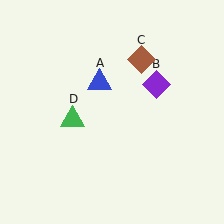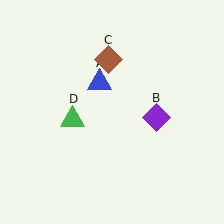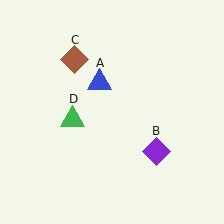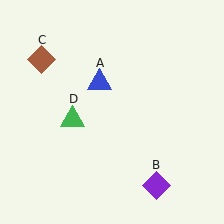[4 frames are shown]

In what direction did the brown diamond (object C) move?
The brown diamond (object C) moved left.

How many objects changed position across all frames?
2 objects changed position: purple diamond (object B), brown diamond (object C).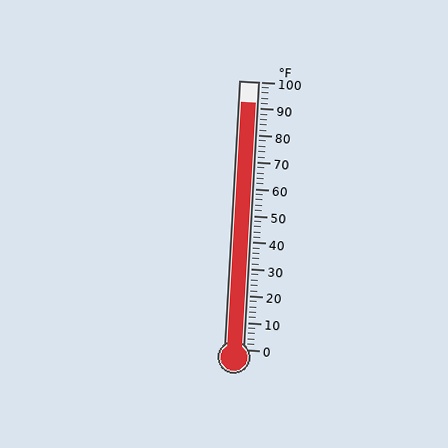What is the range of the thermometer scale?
The thermometer scale ranges from 0°F to 100°F.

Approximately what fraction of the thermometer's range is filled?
The thermometer is filled to approximately 90% of its range.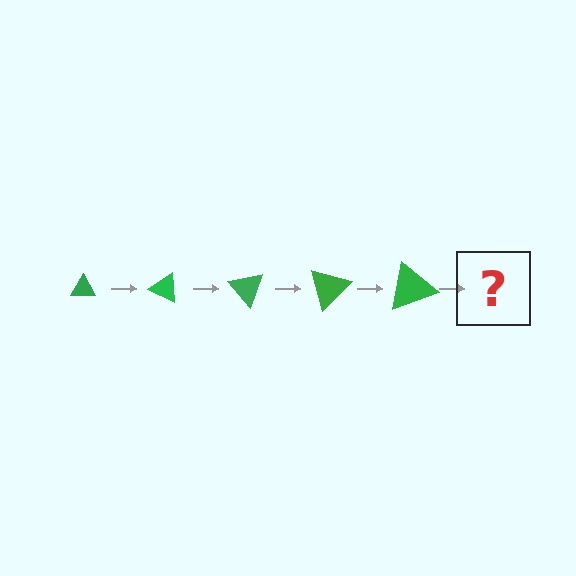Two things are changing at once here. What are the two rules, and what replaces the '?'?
The two rules are that the triangle grows larger each step and it rotates 25 degrees each step. The '?' should be a triangle, larger than the previous one and rotated 125 degrees from the start.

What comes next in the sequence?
The next element should be a triangle, larger than the previous one and rotated 125 degrees from the start.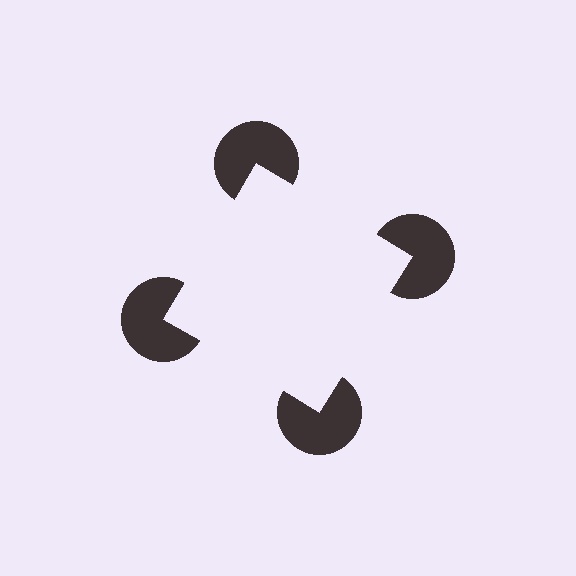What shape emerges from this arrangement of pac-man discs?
An illusory square — its edges are inferred from the aligned wedge cuts in the pac-man discs, not physically drawn.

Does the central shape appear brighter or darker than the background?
It typically appears slightly brighter than the background, even though no actual brightness change is drawn.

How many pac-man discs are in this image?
There are 4 — one at each vertex of the illusory square.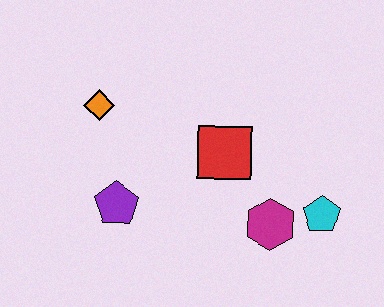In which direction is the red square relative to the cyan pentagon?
The red square is to the left of the cyan pentagon.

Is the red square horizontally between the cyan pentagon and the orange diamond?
Yes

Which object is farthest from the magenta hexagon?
The orange diamond is farthest from the magenta hexagon.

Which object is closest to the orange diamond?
The purple pentagon is closest to the orange diamond.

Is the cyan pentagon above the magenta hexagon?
Yes